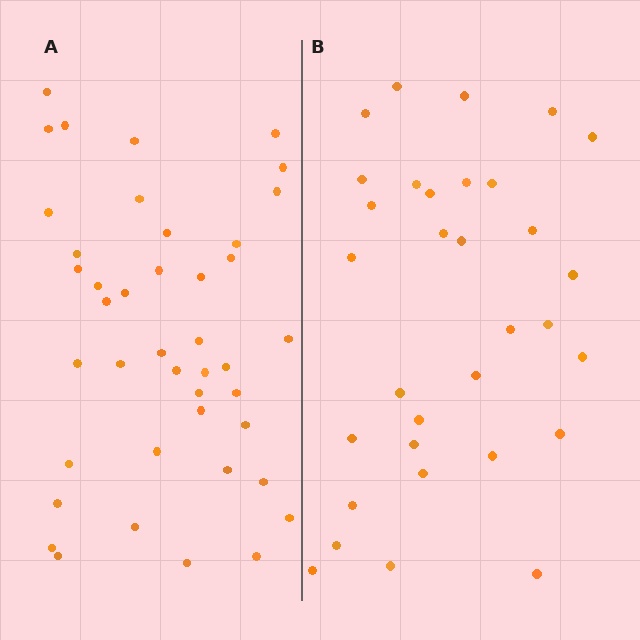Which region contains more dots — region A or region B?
Region A (the left region) has more dots.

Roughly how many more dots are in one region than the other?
Region A has roughly 10 or so more dots than region B.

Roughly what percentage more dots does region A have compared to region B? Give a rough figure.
About 30% more.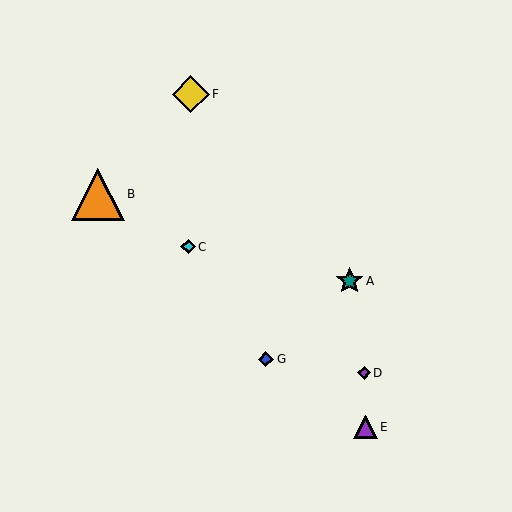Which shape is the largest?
The orange triangle (labeled B) is the largest.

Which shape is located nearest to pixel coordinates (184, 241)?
The cyan diamond (labeled C) at (188, 247) is nearest to that location.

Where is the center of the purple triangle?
The center of the purple triangle is at (365, 427).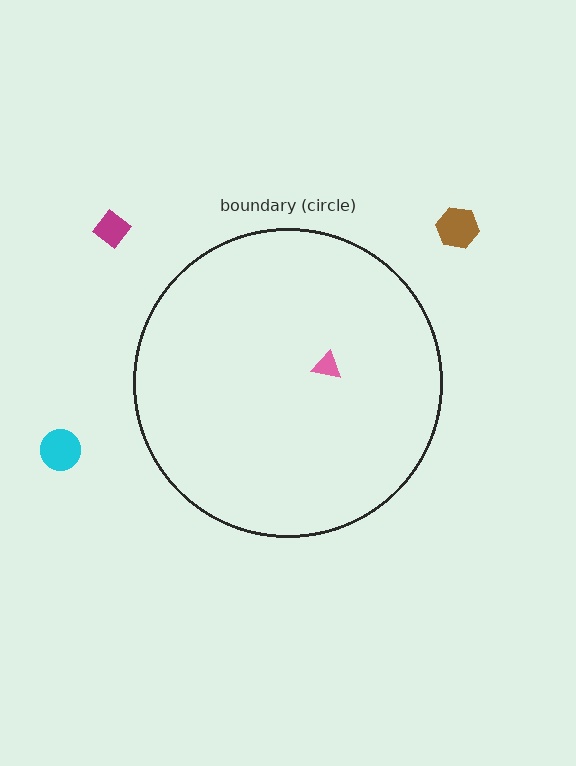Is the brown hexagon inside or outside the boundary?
Outside.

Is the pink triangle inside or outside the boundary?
Inside.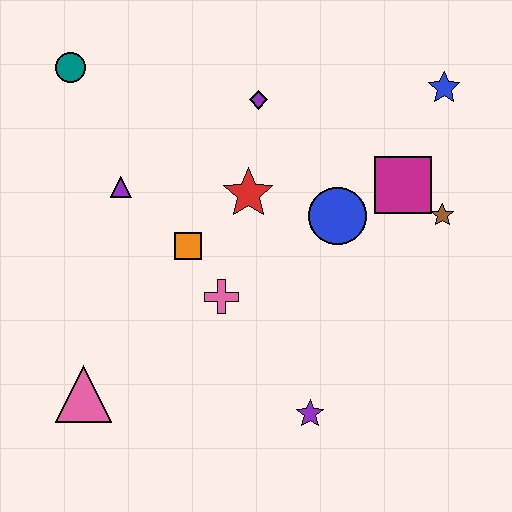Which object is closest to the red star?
The orange square is closest to the red star.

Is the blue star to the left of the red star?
No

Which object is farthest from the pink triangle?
The blue star is farthest from the pink triangle.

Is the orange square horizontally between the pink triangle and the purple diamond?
Yes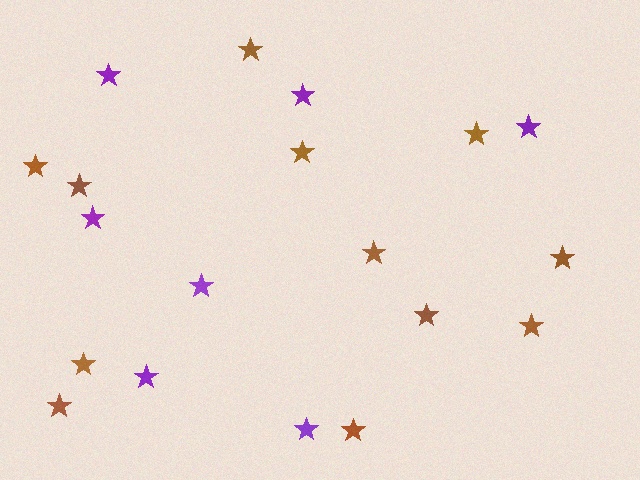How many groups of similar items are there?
There are 2 groups: one group of brown stars (12) and one group of purple stars (7).